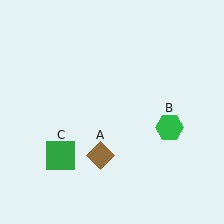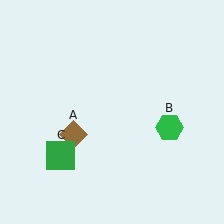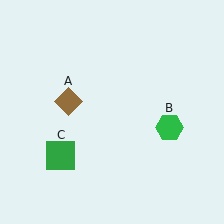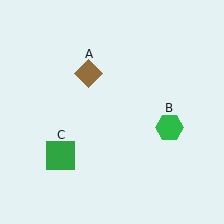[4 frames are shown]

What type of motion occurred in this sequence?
The brown diamond (object A) rotated clockwise around the center of the scene.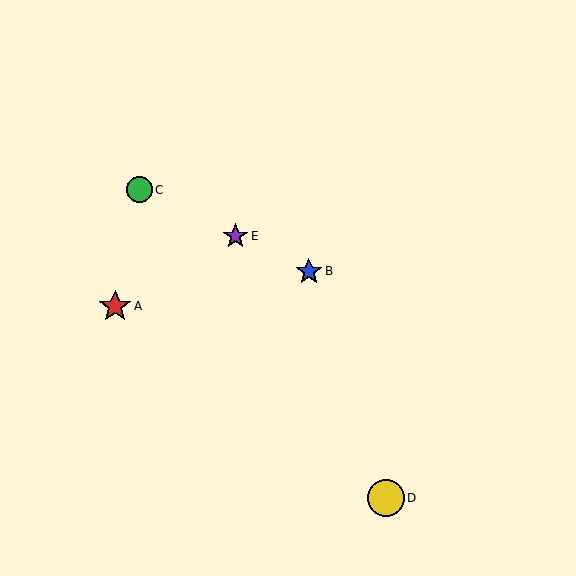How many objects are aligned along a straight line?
3 objects (B, C, E) are aligned along a straight line.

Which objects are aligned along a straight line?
Objects B, C, E are aligned along a straight line.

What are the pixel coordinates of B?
Object B is at (309, 271).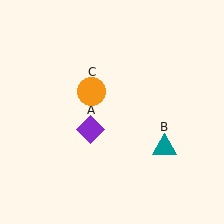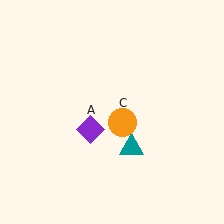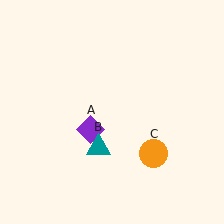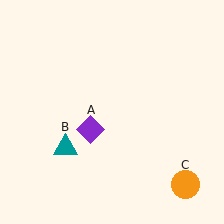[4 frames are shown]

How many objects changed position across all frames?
2 objects changed position: teal triangle (object B), orange circle (object C).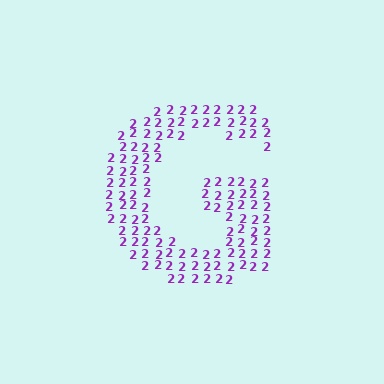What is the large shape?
The large shape is the letter G.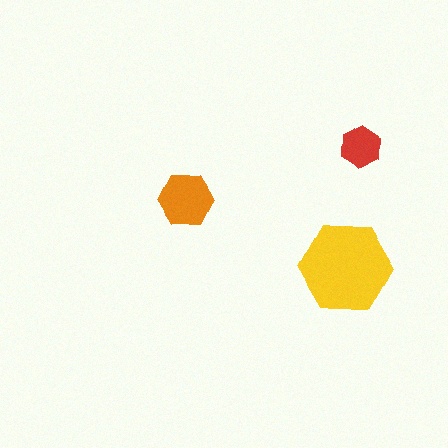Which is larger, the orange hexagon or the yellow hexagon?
The yellow one.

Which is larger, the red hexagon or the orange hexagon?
The orange one.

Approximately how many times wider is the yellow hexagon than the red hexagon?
About 2 times wider.